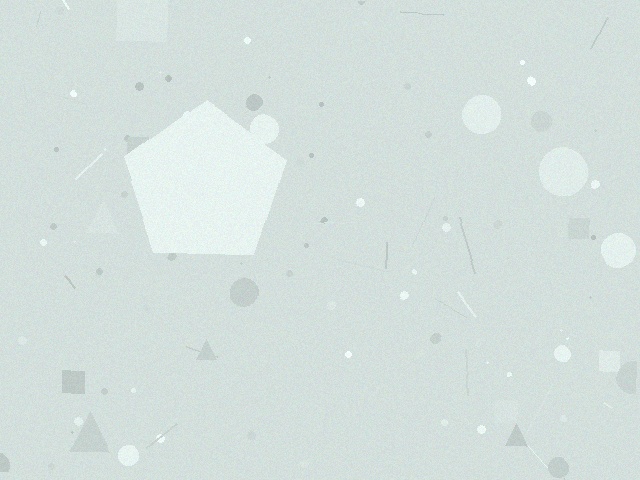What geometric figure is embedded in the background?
A pentagon is embedded in the background.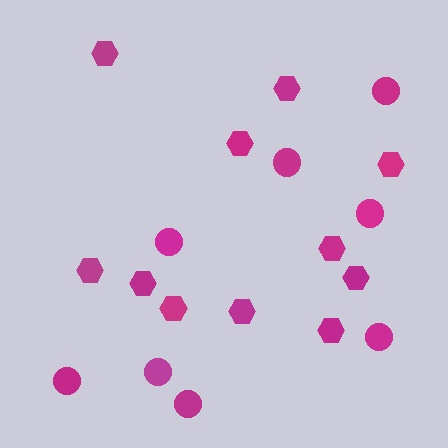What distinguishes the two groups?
There are 2 groups: one group of circles (8) and one group of hexagons (11).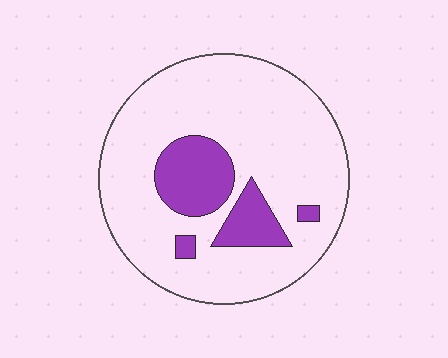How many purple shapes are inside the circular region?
4.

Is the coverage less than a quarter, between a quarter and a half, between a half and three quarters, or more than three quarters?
Less than a quarter.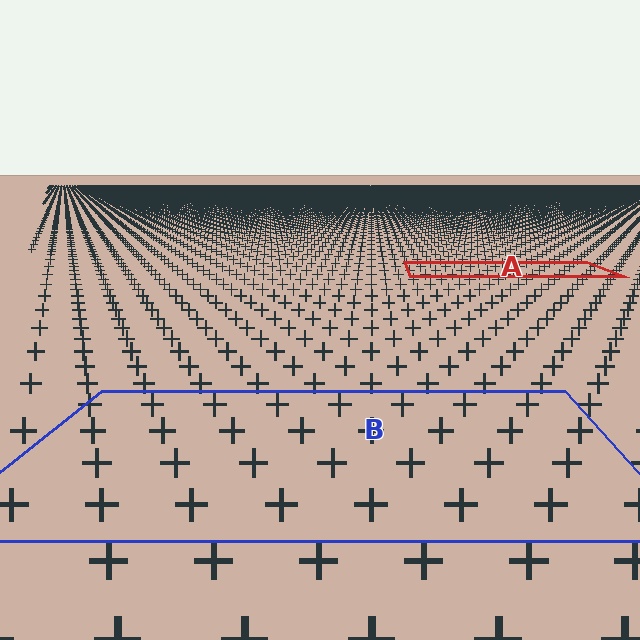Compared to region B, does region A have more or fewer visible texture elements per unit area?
Region A has more texture elements per unit area — they are packed more densely because it is farther away.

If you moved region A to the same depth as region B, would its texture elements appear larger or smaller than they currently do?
They would appear larger. At a closer depth, the same texture elements are projected at a bigger on-screen size.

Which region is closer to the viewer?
Region B is closer. The texture elements there are larger and more spread out.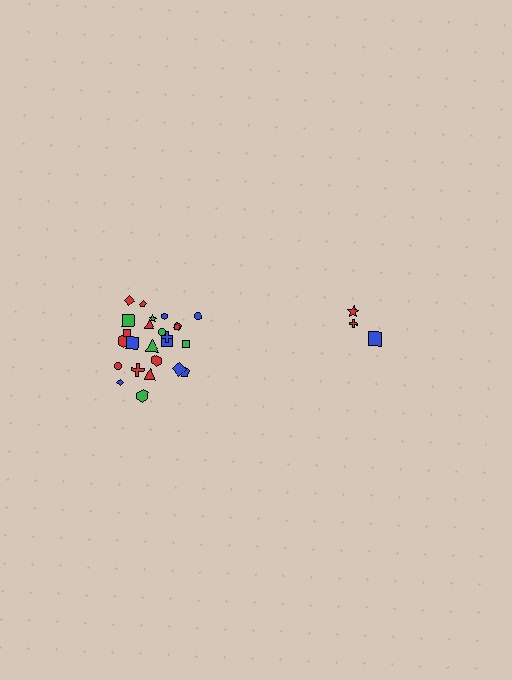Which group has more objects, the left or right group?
The left group.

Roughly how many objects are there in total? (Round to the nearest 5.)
Roughly 30 objects in total.